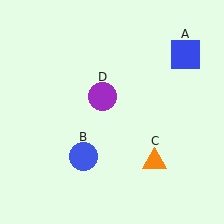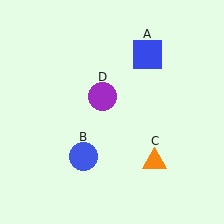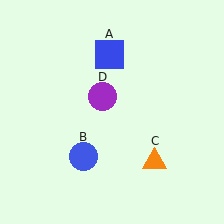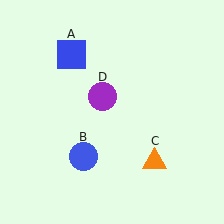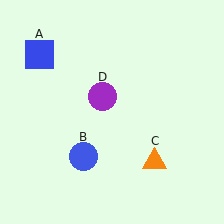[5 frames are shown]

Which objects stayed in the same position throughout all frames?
Blue circle (object B) and orange triangle (object C) and purple circle (object D) remained stationary.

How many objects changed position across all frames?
1 object changed position: blue square (object A).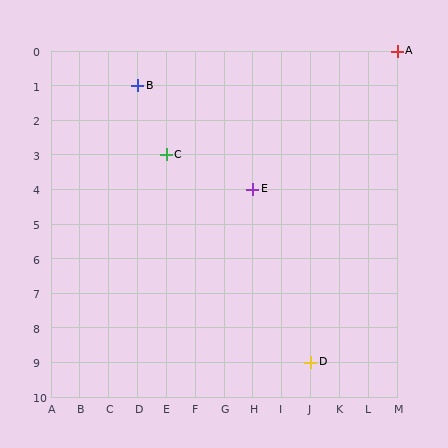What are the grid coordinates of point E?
Point E is at grid coordinates (H, 4).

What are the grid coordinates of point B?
Point B is at grid coordinates (D, 1).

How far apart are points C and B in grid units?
Points C and B are 1 column and 2 rows apart (about 2.2 grid units diagonally).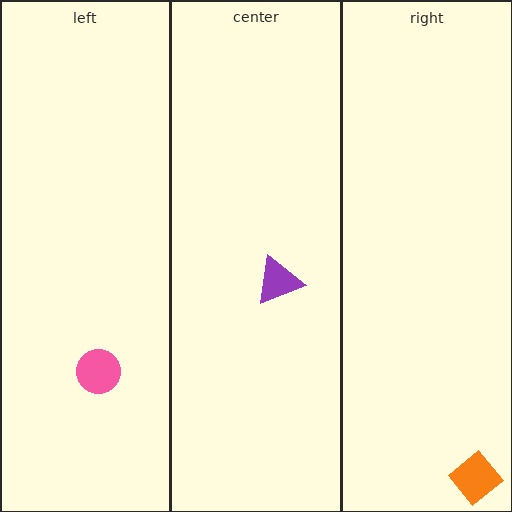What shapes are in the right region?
The orange diamond.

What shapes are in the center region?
The purple triangle.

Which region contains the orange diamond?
The right region.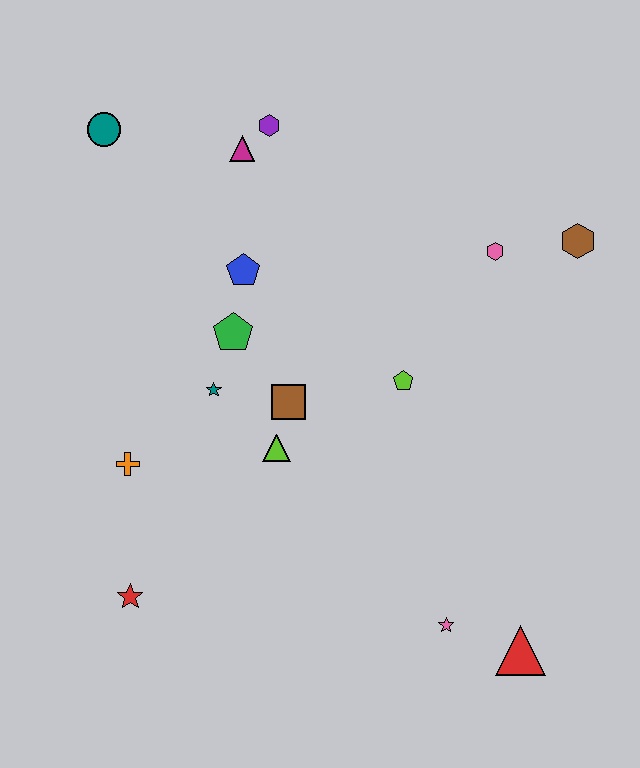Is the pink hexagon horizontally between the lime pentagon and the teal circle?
No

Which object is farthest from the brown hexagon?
The red star is farthest from the brown hexagon.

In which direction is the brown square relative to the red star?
The brown square is above the red star.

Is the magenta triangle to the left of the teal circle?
No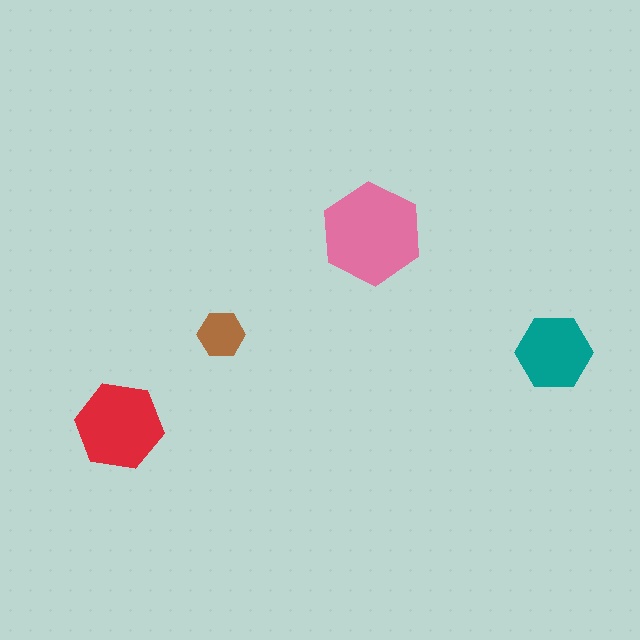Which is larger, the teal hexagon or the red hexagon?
The red one.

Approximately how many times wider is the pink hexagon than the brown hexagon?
About 2 times wider.